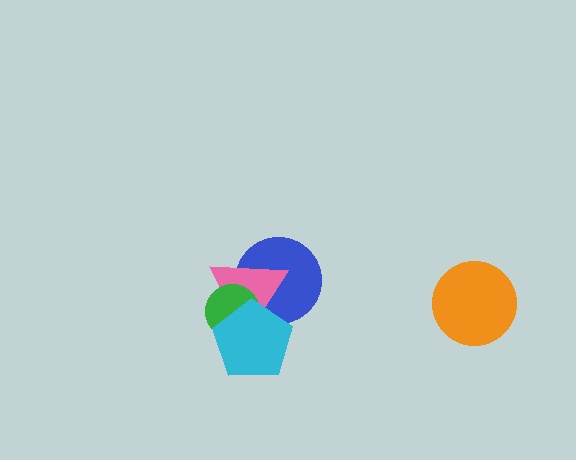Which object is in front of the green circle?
The cyan pentagon is in front of the green circle.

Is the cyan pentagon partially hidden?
No, no other shape covers it.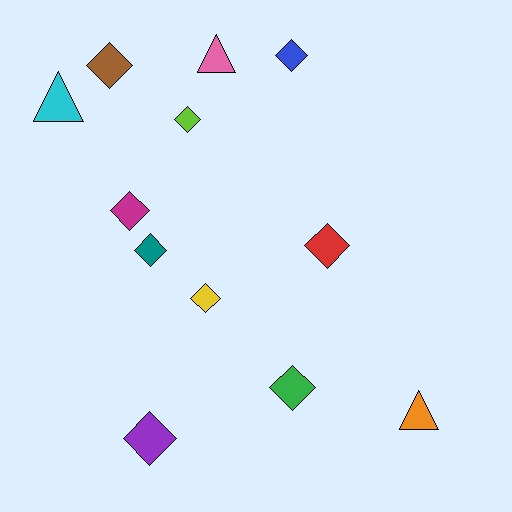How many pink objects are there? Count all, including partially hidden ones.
There is 1 pink object.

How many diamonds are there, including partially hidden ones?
There are 9 diamonds.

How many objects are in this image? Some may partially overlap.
There are 12 objects.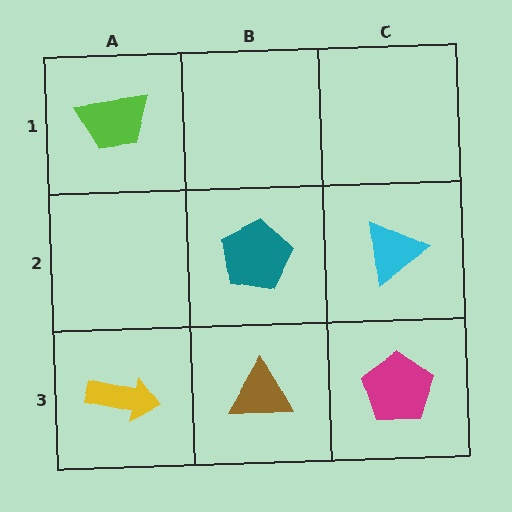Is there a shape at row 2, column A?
No, that cell is empty.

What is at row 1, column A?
A lime trapezoid.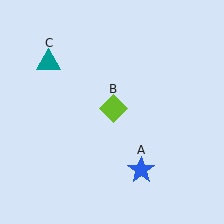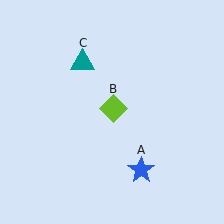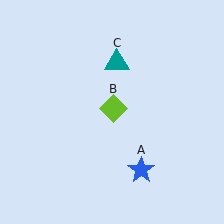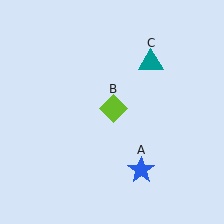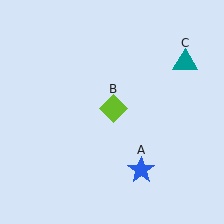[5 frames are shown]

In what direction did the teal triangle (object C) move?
The teal triangle (object C) moved right.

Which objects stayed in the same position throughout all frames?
Blue star (object A) and lime diamond (object B) remained stationary.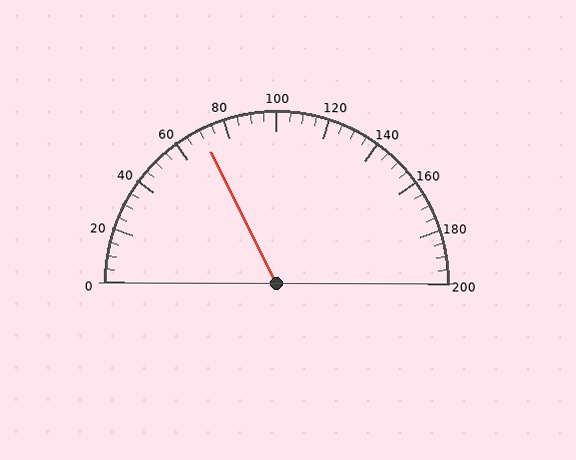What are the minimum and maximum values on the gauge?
The gauge ranges from 0 to 200.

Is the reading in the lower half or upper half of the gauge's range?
The reading is in the lower half of the range (0 to 200).